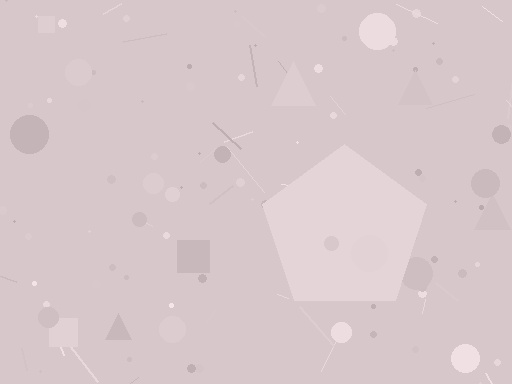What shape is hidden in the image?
A pentagon is hidden in the image.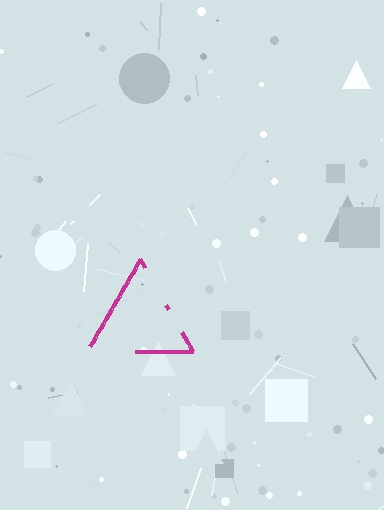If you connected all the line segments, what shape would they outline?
They would outline a triangle.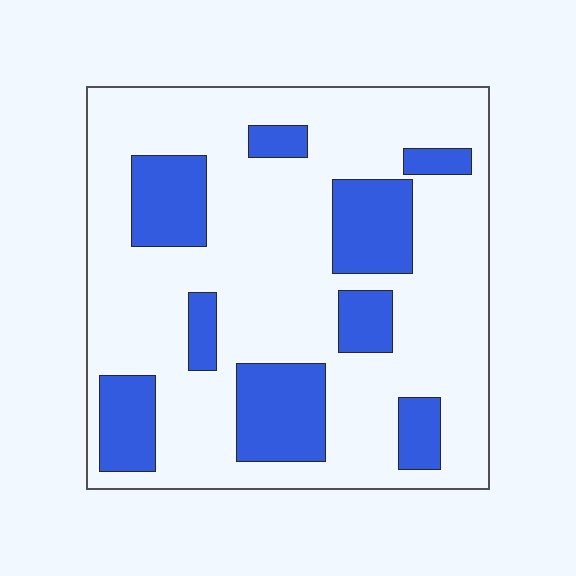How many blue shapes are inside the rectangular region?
9.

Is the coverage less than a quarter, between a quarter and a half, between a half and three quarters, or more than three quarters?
Between a quarter and a half.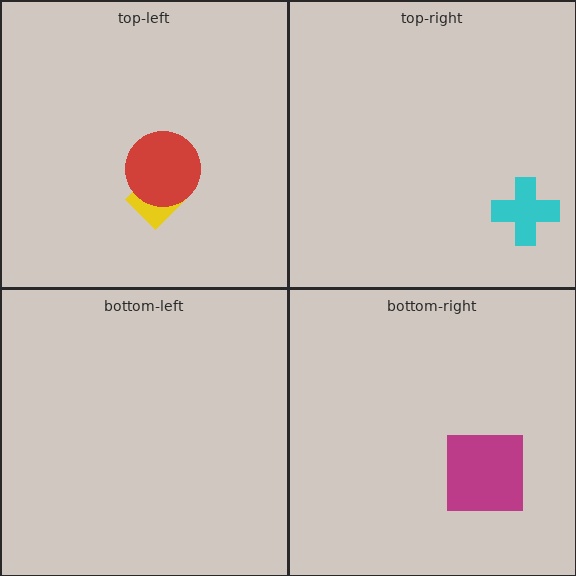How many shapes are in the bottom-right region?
1.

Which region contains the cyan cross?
The top-right region.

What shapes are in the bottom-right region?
The magenta square.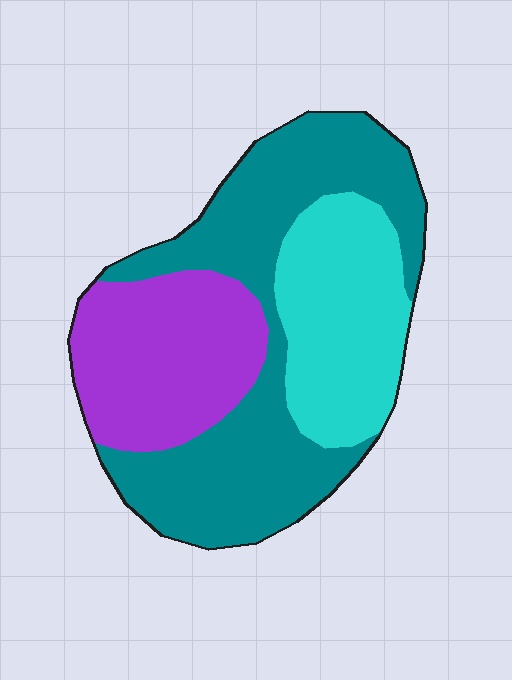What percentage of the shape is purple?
Purple takes up between a sixth and a third of the shape.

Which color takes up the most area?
Teal, at roughly 50%.